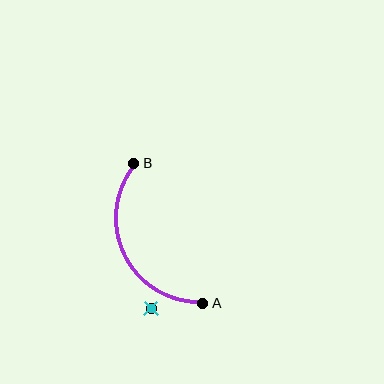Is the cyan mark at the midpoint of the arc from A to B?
No — the cyan mark does not lie on the arc at all. It sits slightly outside the curve.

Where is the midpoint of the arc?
The arc midpoint is the point on the curve farthest from the straight line joining A and B. It sits to the left of that line.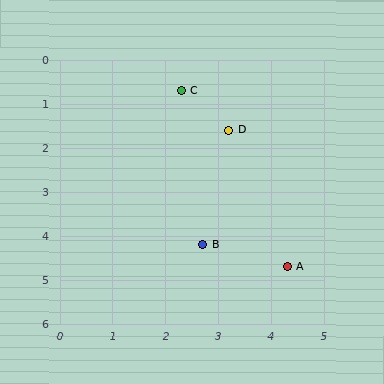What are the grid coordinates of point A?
Point A is at approximately (4.3, 4.7).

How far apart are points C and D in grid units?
Points C and D are about 1.3 grid units apart.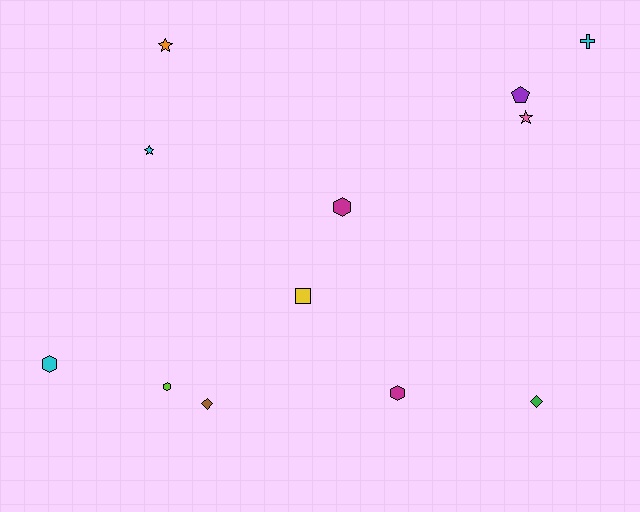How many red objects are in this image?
There are no red objects.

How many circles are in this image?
There are no circles.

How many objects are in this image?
There are 12 objects.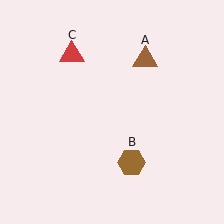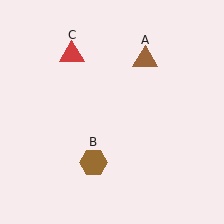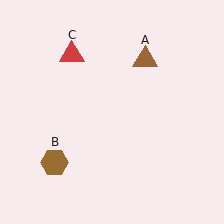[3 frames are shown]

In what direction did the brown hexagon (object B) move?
The brown hexagon (object B) moved left.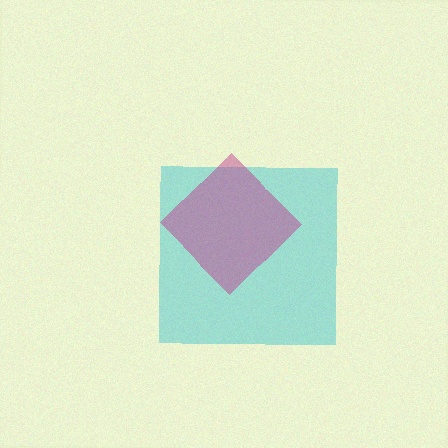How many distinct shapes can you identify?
There are 2 distinct shapes: a cyan square, a magenta diamond.